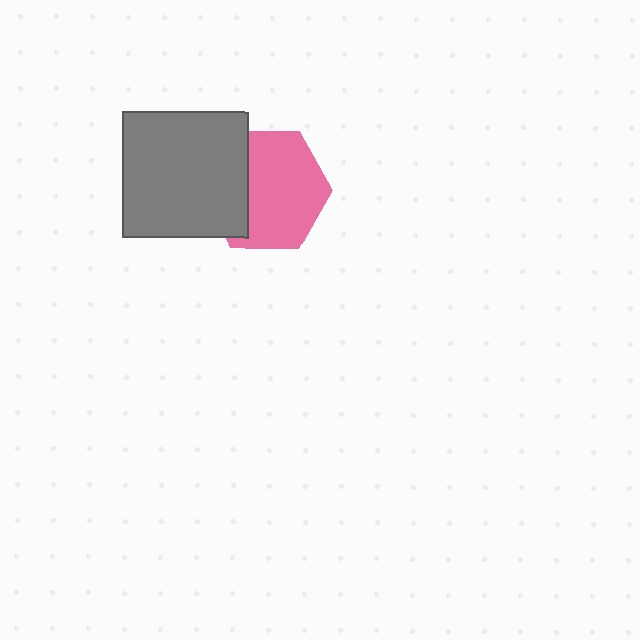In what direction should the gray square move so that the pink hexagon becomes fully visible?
The gray square should move left. That is the shortest direction to clear the overlap and leave the pink hexagon fully visible.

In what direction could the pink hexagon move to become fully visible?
The pink hexagon could move right. That would shift it out from behind the gray square entirely.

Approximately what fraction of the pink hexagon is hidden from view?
Roughly 32% of the pink hexagon is hidden behind the gray square.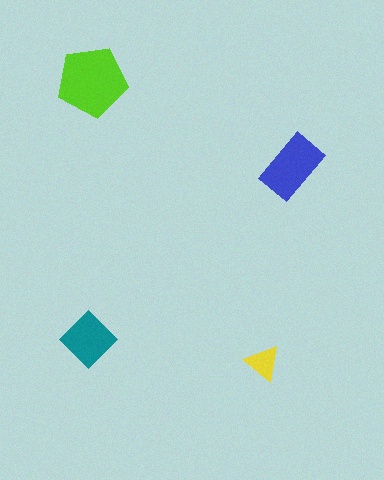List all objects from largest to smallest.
The lime pentagon, the blue rectangle, the teal diamond, the yellow triangle.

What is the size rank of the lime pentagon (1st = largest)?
1st.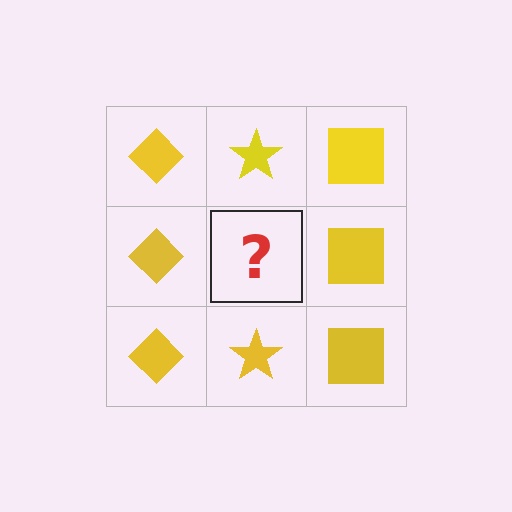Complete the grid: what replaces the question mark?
The question mark should be replaced with a yellow star.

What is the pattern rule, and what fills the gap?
The rule is that each column has a consistent shape. The gap should be filled with a yellow star.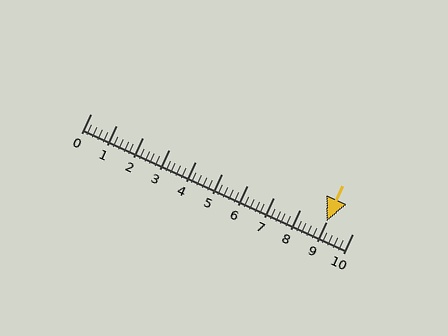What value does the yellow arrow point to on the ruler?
The yellow arrow points to approximately 9.0.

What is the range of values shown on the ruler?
The ruler shows values from 0 to 10.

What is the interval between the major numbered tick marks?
The major tick marks are spaced 1 units apart.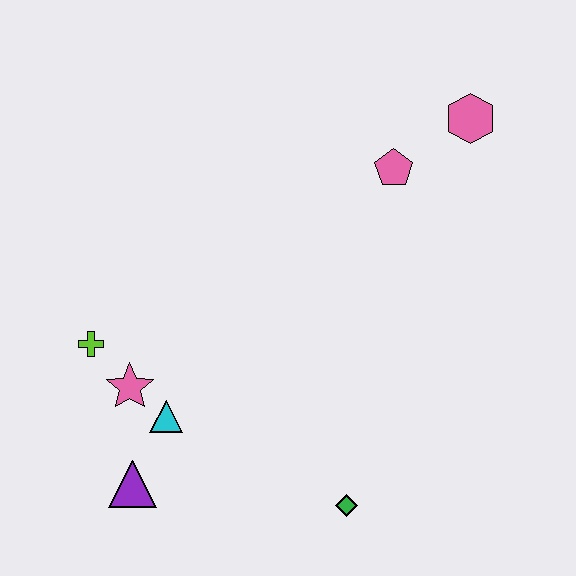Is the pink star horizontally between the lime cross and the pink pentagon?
Yes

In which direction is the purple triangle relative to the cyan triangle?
The purple triangle is below the cyan triangle.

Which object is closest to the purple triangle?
The cyan triangle is closest to the purple triangle.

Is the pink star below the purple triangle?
No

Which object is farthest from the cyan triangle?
The pink hexagon is farthest from the cyan triangle.